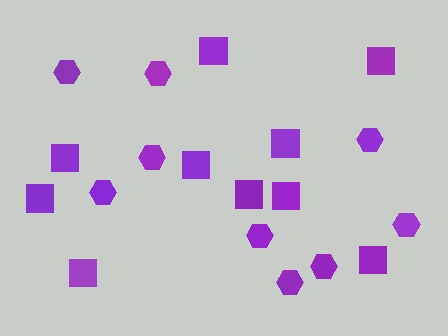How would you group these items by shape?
There are 2 groups: one group of squares (10) and one group of hexagons (9).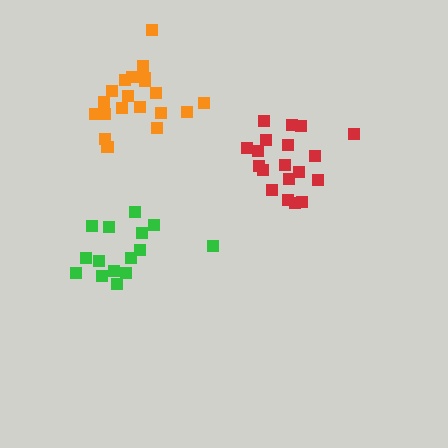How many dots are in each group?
Group 1: 21 dots, Group 2: 15 dots, Group 3: 19 dots (55 total).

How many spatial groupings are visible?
There are 3 spatial groupings.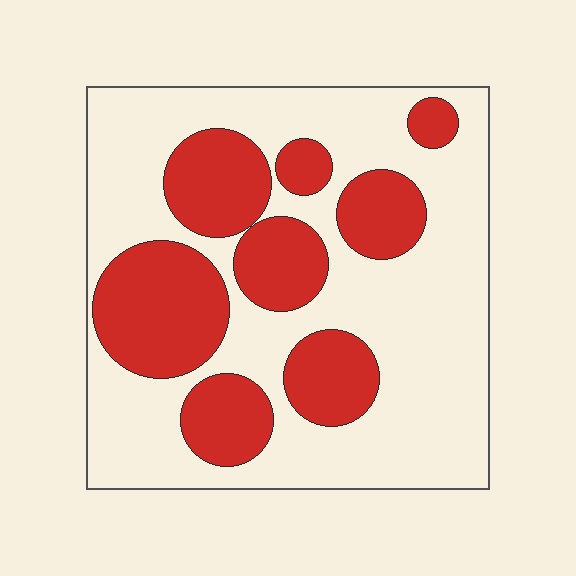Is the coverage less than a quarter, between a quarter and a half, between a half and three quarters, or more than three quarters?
Between a quarter and a half.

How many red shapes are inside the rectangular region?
8.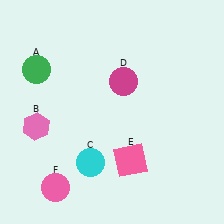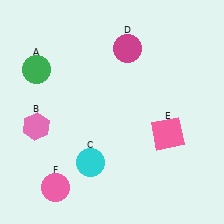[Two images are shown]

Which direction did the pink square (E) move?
The pink square (E) moved right.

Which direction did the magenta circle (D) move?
The magenta circle (D) moved up.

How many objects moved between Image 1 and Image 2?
2 objects moved between the two images.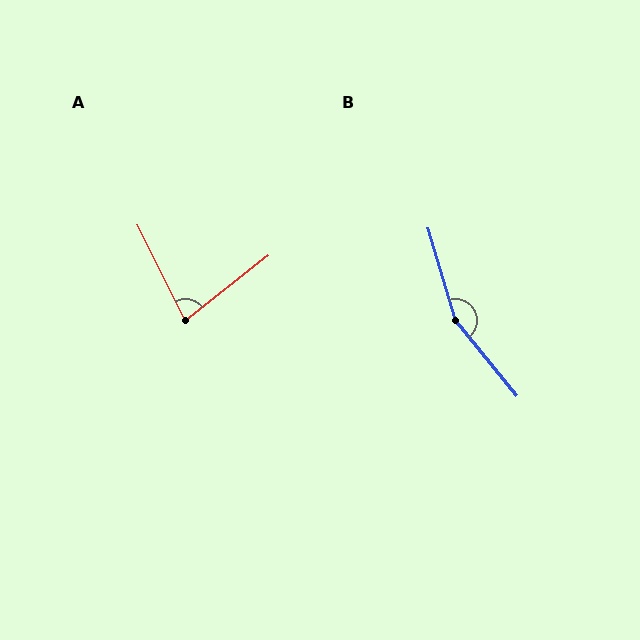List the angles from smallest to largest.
A (79°), B (157°).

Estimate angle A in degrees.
Approximately 79 degrees.